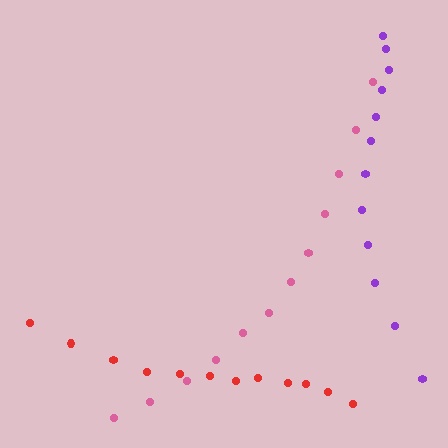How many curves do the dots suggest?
There are 3 distinct paths.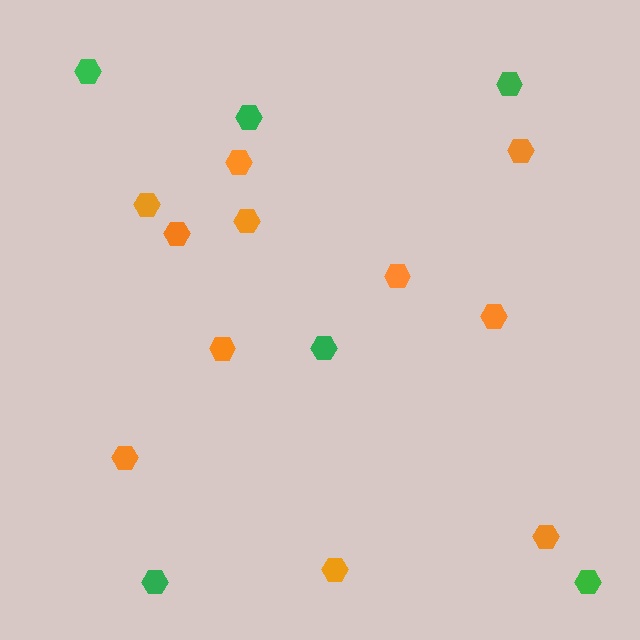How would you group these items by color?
There are 2 groups: one group of green hexagons (6) and one group of orange hexagons (11).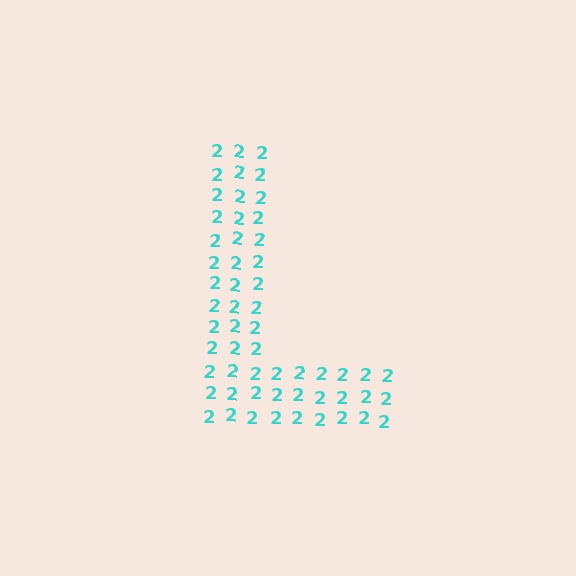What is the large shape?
The large shape is the letter L.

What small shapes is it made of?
It is made of small digit 2's.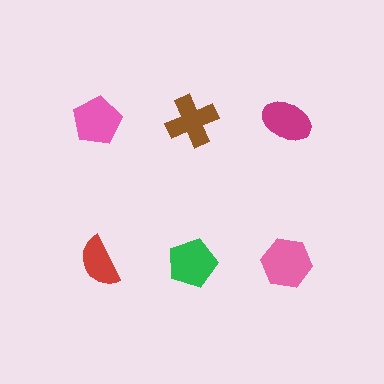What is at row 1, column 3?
A magenta ellipse.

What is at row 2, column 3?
A pink hexagon.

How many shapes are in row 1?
3 shapes.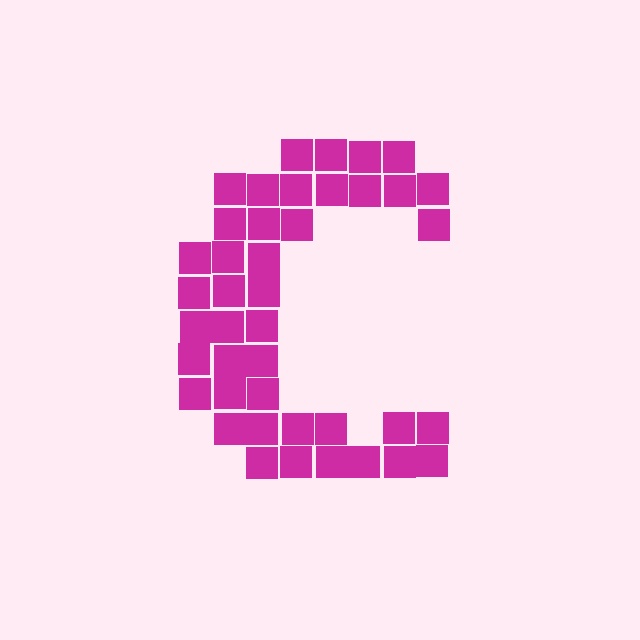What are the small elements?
The small elements are squares.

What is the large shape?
The large shape is the letter C.